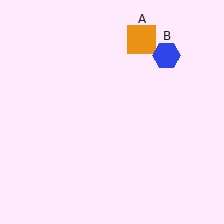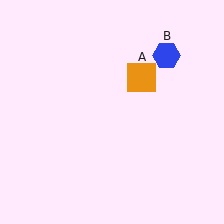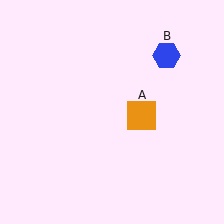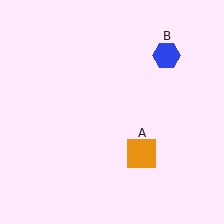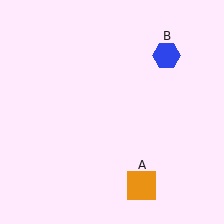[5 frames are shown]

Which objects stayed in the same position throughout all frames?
Blue hexagon (object B) remained stationary.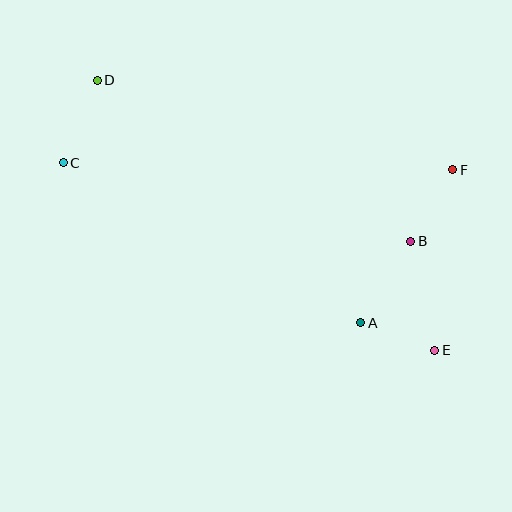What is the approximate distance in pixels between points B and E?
The distance between B and E is approximately 111 pixels.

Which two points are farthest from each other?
Points D and E are farthest from each other.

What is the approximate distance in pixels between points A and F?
The distance between A and F is approximately 179 pixels.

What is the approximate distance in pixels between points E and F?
The distance between E and F is approximately 181 pixels.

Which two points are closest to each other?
Points A and E are closest to each other.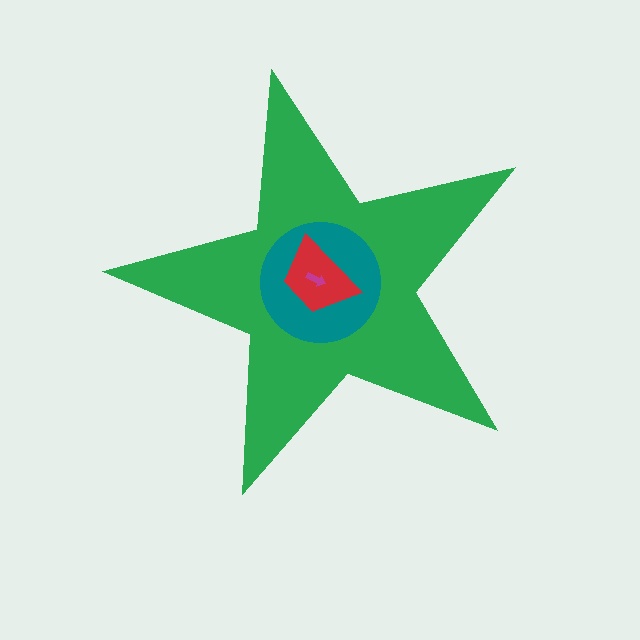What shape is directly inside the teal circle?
The red trapezoid.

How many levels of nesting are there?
4.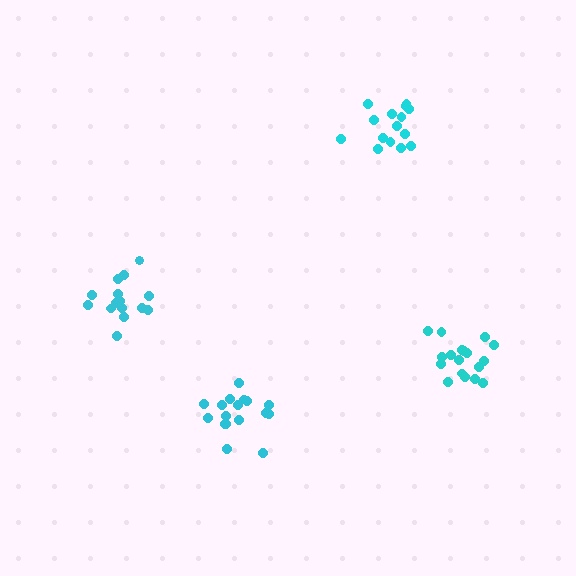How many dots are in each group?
Group 1: 18 dots, Group 2: 17 dots, Group 3: 15 dots, Group 4: 15 dots (65 total).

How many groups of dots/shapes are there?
There are 4 groups.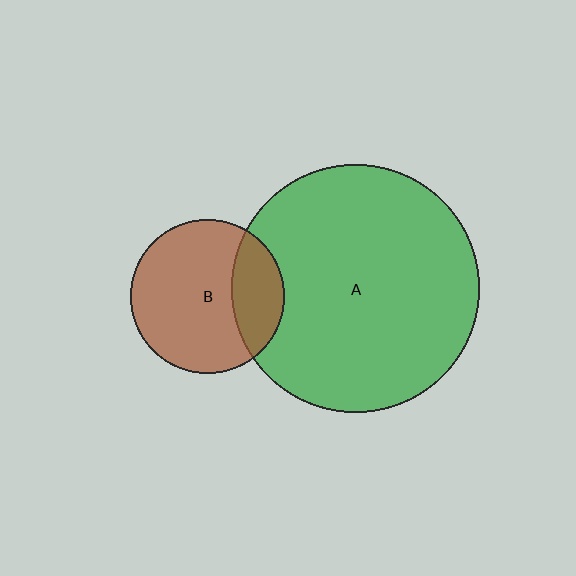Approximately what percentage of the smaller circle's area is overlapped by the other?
Approximately 25%.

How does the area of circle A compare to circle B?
Approximately 2.6 times.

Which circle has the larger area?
Circle A (green).